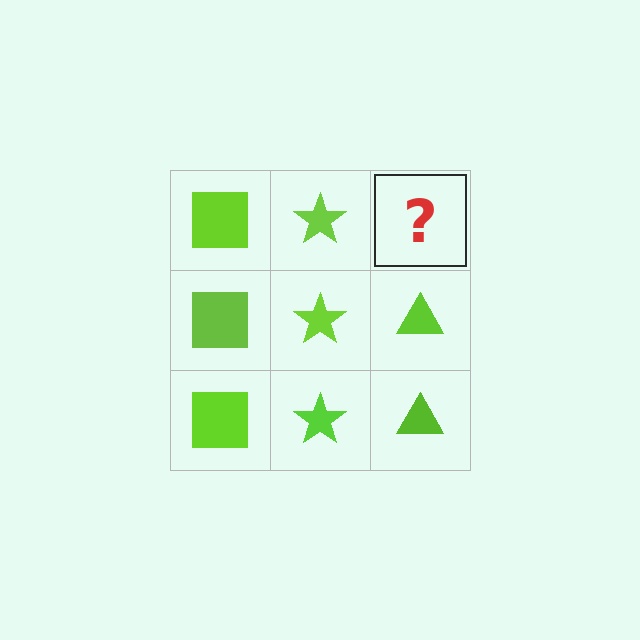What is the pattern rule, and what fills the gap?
The rule is that each column has a consistent shape. The gap should be filled with a lime triangle.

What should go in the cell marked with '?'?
The missing cell should contain a lime triangle.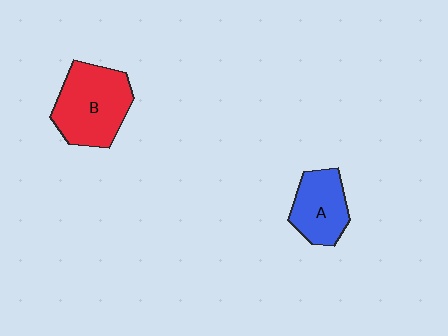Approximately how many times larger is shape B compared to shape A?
Approximately 1.5 times.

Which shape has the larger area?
Shape B (red).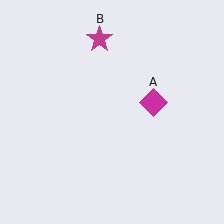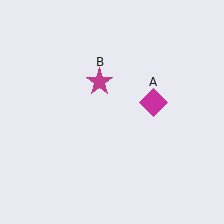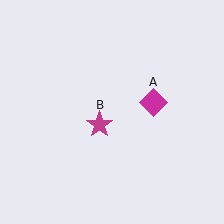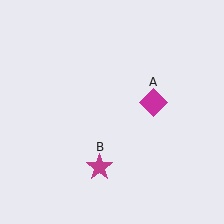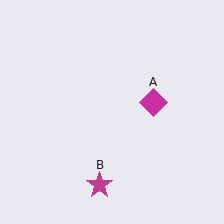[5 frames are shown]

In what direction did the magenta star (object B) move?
The magenta star (object B) moved down.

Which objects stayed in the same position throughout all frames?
Magenta diamond (object A) remained stationary.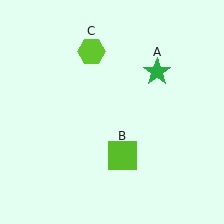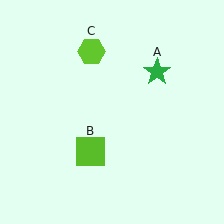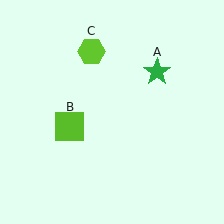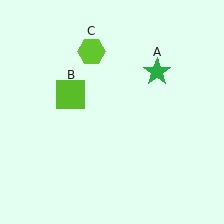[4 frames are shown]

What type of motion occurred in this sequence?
The lime square (object B) rotated clockwise around the center of the scene.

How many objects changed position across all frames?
1 object changed position: lime square (object B).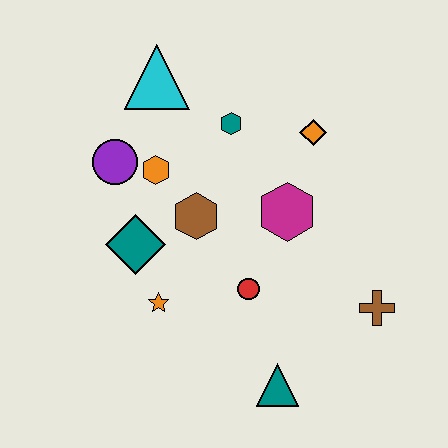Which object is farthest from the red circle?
The cyan triangle is farthest from the red circle.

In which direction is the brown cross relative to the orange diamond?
The brown cross is below the orange diamond.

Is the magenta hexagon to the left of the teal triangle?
No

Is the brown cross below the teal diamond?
Yes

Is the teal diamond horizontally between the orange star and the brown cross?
No